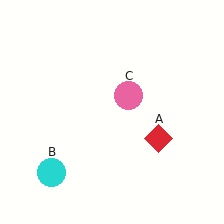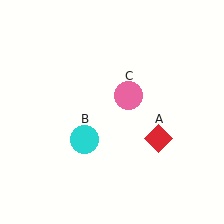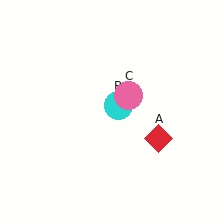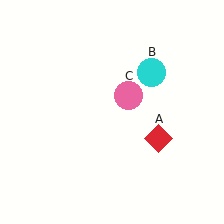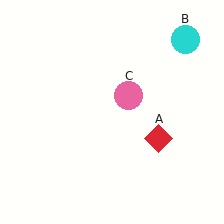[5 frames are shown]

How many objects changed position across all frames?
1 object changed position: cyan circle (object B).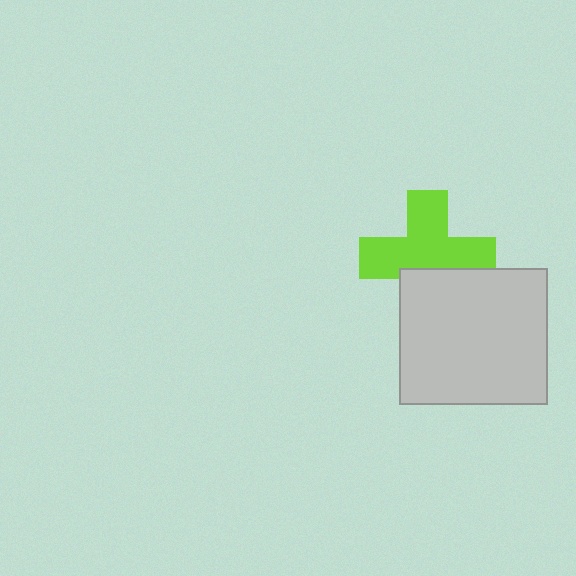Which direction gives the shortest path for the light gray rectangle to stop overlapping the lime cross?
Moving down gives the shortest separation.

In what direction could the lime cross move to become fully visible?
The lime cross could move up. That would shift it out from behind the light gray rectangle entirely.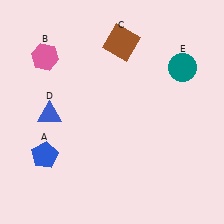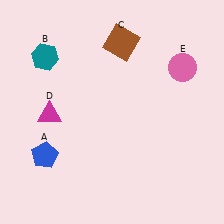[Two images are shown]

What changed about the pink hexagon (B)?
In Image 1, B is pink. In Image 2, it changed to teal.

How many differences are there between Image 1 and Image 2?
There are 3 differences between the two images.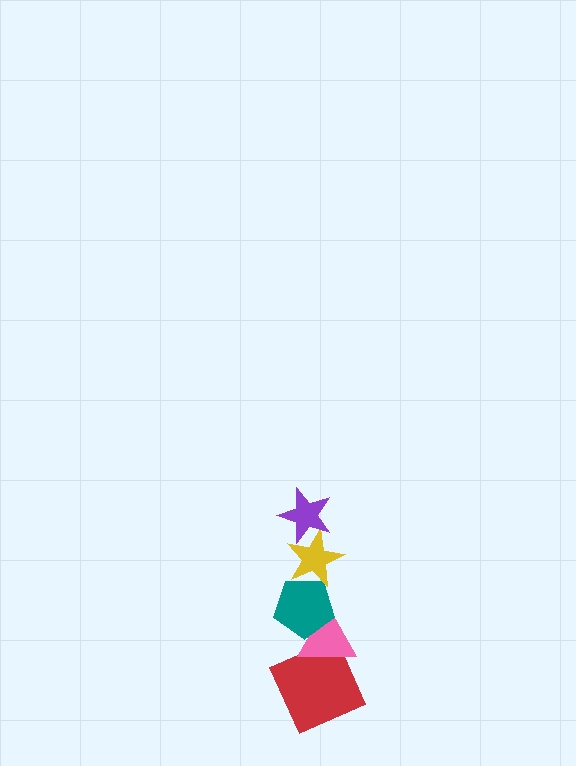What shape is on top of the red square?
The pink triangle is on top of the red square.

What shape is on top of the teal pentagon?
The yellow star is on top of the teal pentagon.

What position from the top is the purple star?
The purple star is 1st from the top.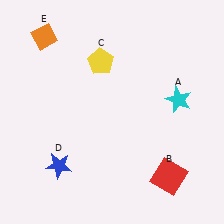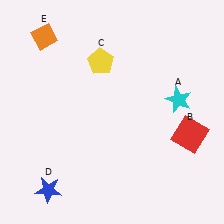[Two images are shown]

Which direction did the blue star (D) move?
The blue star (D) moved down.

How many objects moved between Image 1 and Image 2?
2 objects moved between the two images.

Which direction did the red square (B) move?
The red square (B) moved up.